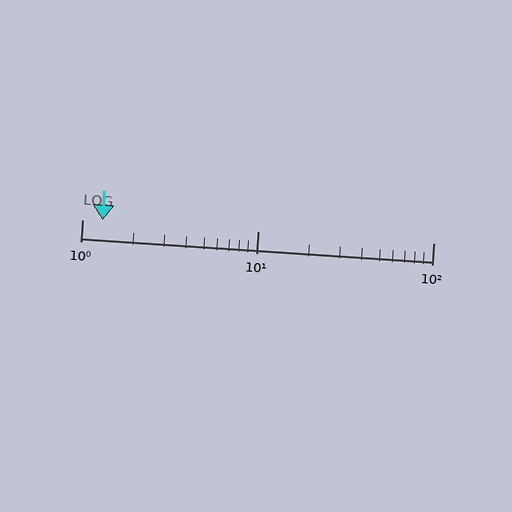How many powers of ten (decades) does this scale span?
The scale spans 2 decades, from 1 to 100.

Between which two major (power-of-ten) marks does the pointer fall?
The pointer is between 1 and 10.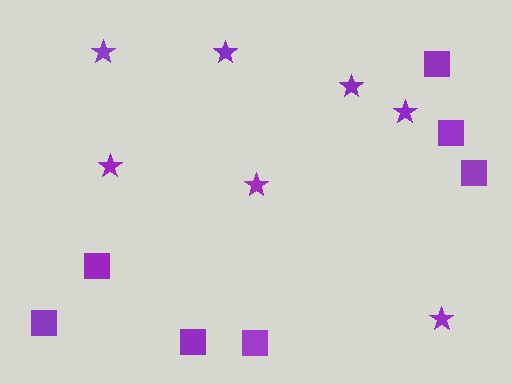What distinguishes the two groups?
There are 2 groups: one group of stars (7) and one group of squares (7).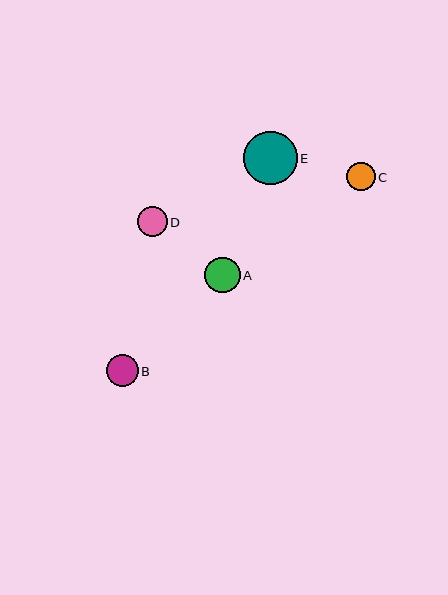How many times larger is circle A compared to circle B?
Circle A is approximately 1.1 times the size of circle B.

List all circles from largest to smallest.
From largest to smallest: E, A, B, D, C.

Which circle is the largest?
Circle E is the largest with a size of approximately 54 pixels.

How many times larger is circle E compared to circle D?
Circle E is approximately 1.8 times the size of circle D.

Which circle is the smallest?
Circle C is the smallest with a size of approximately 29 pixels.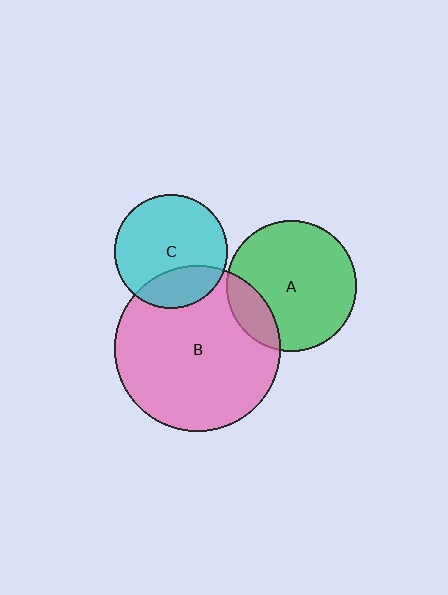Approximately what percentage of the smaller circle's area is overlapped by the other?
Approximately 15%.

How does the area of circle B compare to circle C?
Approximately 2.2 times.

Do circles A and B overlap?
Yes.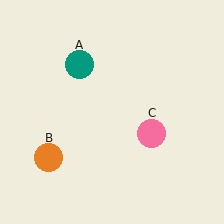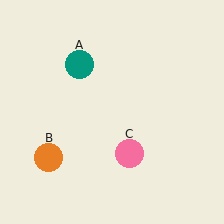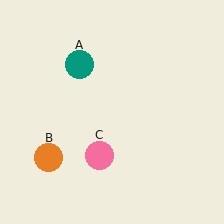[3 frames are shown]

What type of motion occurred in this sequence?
The pink circle (object C) rotated clockwise around the center of the scene.